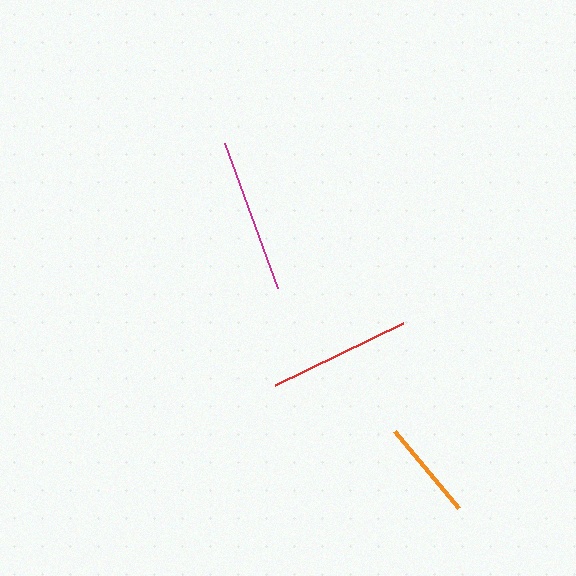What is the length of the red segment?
The red segment is approximately 142 pixels long.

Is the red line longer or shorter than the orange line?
The red line is longer than the orange line.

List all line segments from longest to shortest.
From longest to shortest: magenta, red, orange.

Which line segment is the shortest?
The orange line is the shortest at approximately 100 pixels.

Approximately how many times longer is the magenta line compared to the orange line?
The magenta line is approximately 1.6 times the length of the orange line.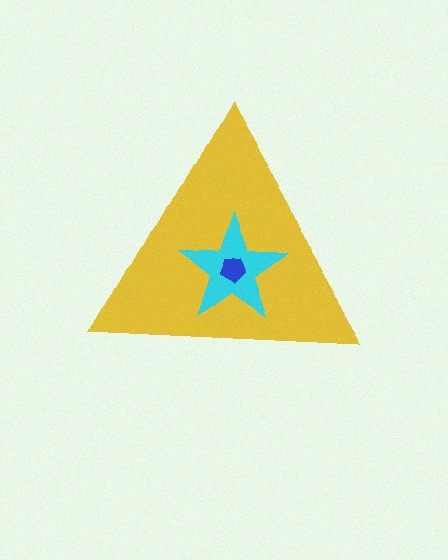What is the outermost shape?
The yellow triangle.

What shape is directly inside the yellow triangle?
The cyan star.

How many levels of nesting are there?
3.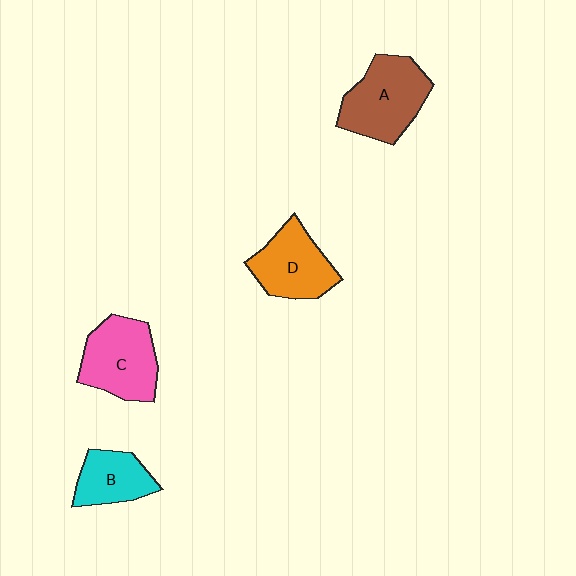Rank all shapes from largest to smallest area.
From largest to smallest: A (brown), C (pink), D (orange), B (cyan).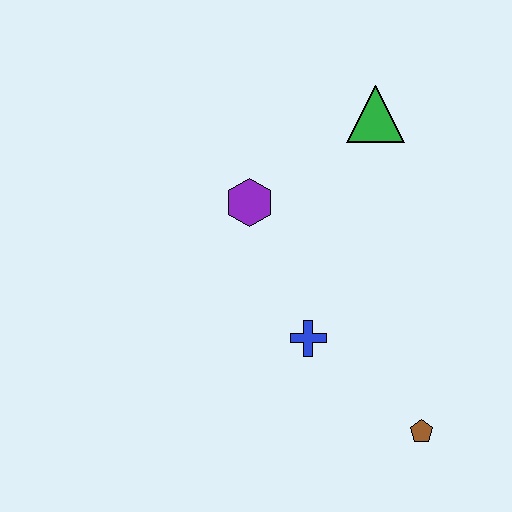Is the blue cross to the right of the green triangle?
No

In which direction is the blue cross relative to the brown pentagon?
The blue cross is to the left of the brown pentagon.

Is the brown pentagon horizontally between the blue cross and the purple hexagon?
No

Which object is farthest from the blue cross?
The green triangle is farthest from the blue cross.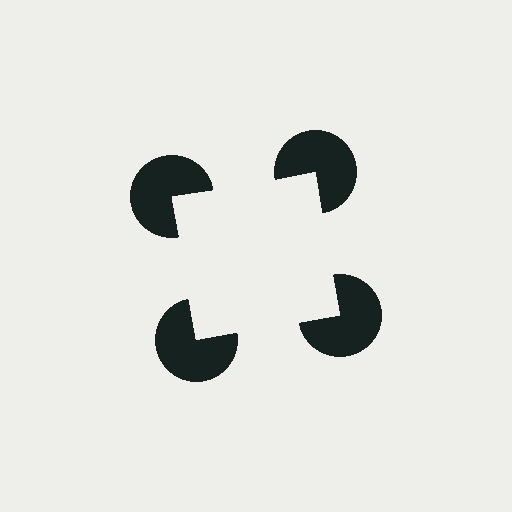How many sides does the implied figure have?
4 sides.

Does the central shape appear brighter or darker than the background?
It typically appears slightly brighter than the background, even though no actual brightness change is drawn.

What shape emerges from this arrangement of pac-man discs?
An illusory square — its edges are inferred from the aligned wedge cuts in the pac-man discs, not physically drawn.